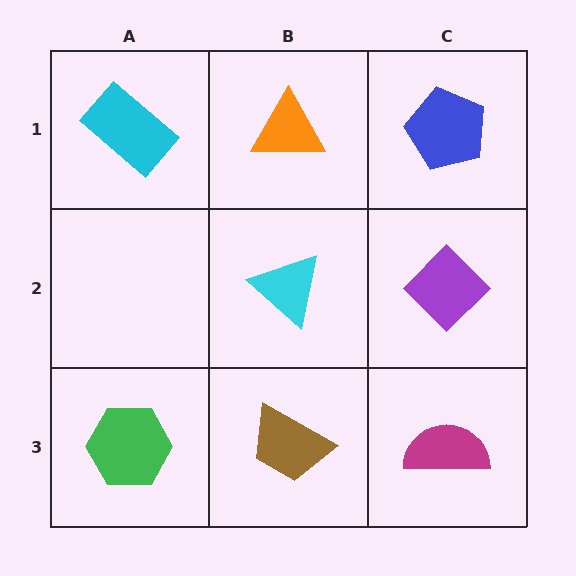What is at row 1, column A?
A cyan rectangle.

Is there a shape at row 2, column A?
No, that cell is empty.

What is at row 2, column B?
A cyan triangle.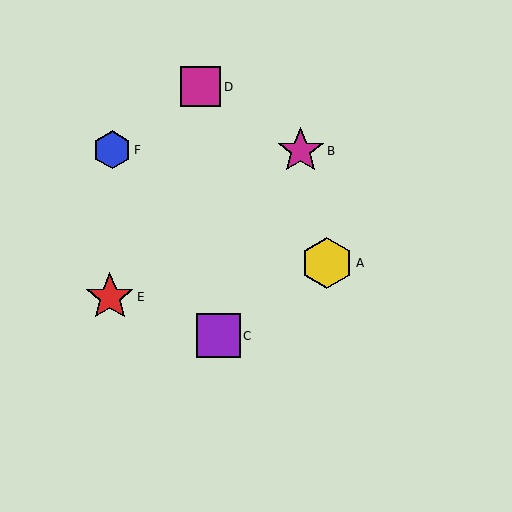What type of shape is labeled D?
Shape D is a magenta square.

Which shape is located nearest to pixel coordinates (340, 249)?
The yellow hexagon (labeled A) at (327, 263) is nearest to that location.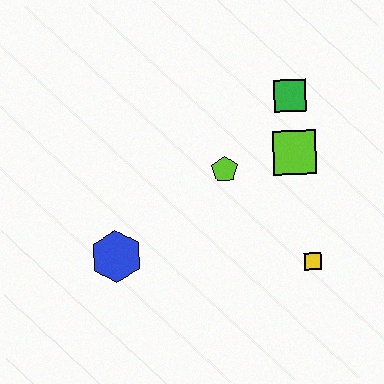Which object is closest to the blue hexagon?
The lime pentagon is closest to the blue hexagon.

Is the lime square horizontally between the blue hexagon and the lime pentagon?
No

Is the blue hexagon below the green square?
Yes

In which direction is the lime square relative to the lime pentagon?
The lime square is to the right of the lime pentagon.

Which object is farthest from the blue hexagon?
The green square is farthest from the blue hexagon.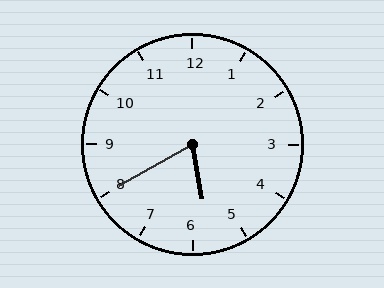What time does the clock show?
5:40.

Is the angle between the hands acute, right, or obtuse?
It is acute.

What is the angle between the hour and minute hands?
Approximately 70 degrees.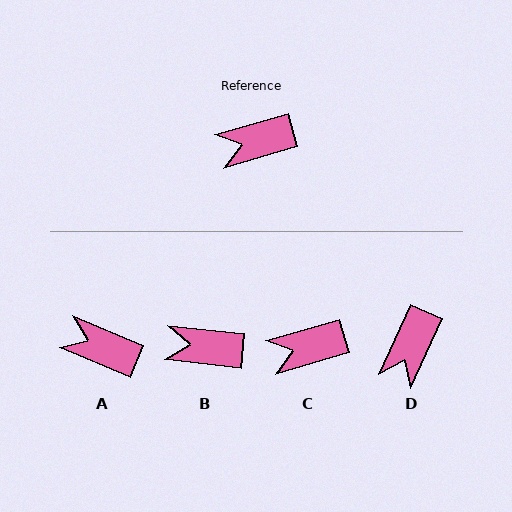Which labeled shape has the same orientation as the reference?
C.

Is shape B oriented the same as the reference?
No, it is off by about 22 degrees.